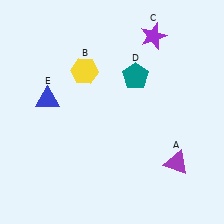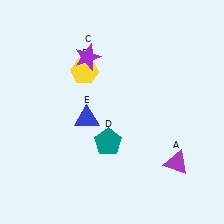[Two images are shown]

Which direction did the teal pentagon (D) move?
The teal pentagon (D) moved down.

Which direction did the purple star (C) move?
The purple star (C) moved left.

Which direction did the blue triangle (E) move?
The blue triangle (E) moved right.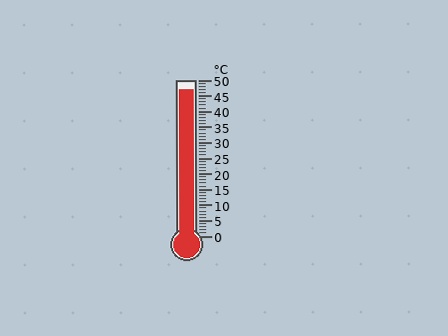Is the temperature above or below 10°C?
The temperature is above 10°C.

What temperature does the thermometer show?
The thermometer shows approximately 47°C.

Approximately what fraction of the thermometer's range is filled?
The thermometer is filled to approximately 95% of its range.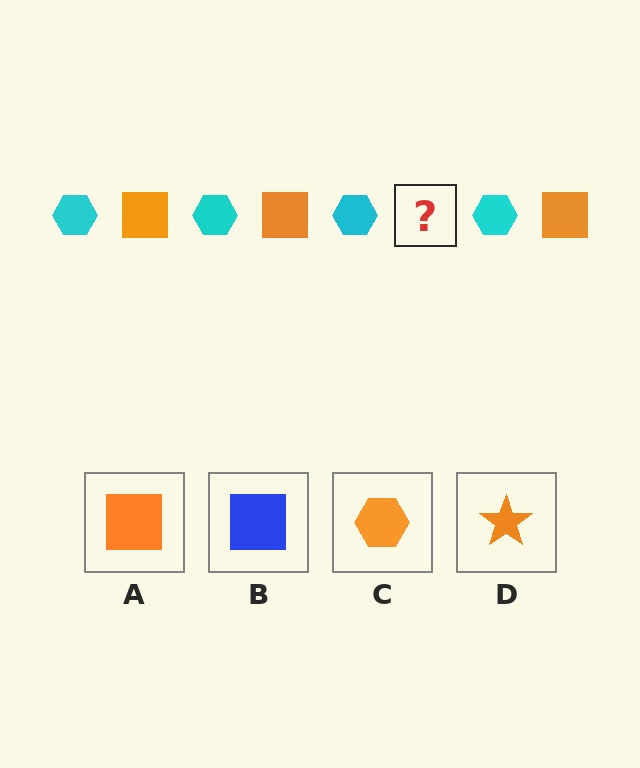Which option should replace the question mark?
Option A.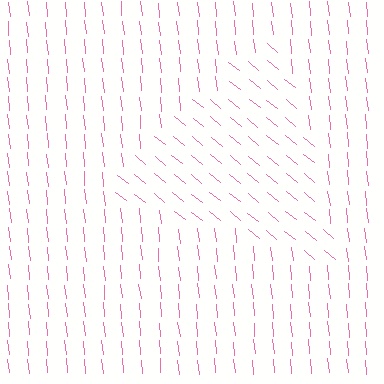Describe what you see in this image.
The image is filled with small pink line segments. A triangle region in the image has lines oriented differently from the surrounding lines, creating a visible texture boundary.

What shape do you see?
I see a triangle.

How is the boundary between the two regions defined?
The boundary is defined purely by a change in line orientation (approximately 45 degrees difference). All lines are the same color and thickness.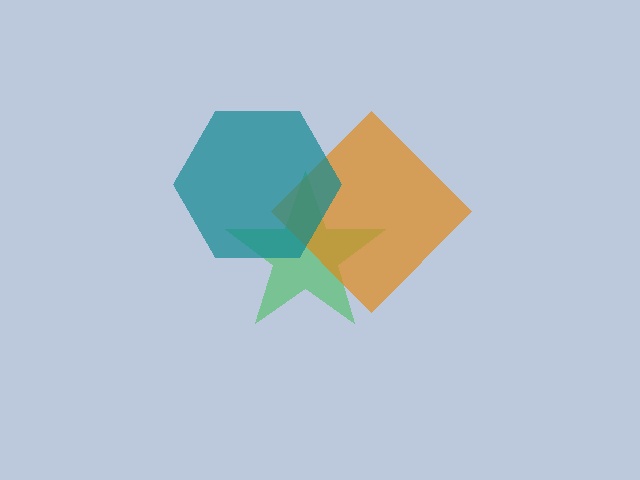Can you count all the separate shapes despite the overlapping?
Yes, there are 3 separate shapes.